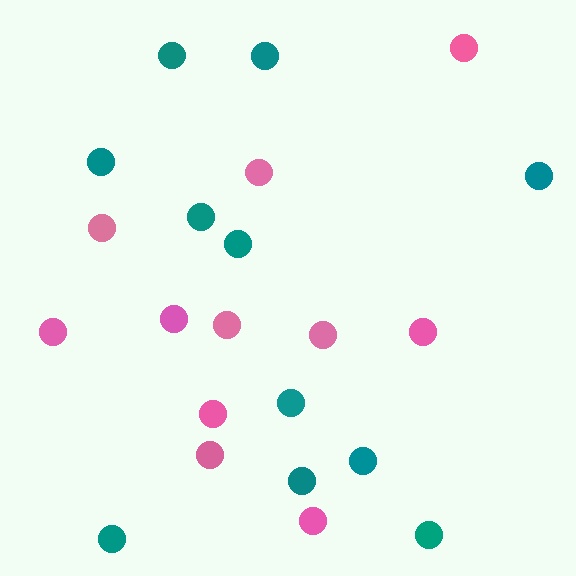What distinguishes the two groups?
There are 2 groups: one group of teal circles (11) and one group of pink circles (11).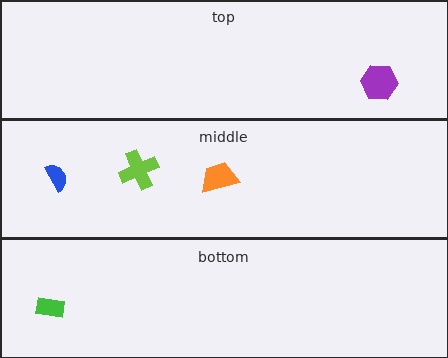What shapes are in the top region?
The purple hexagon.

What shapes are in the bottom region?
The green rectangle.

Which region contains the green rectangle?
The bottom region.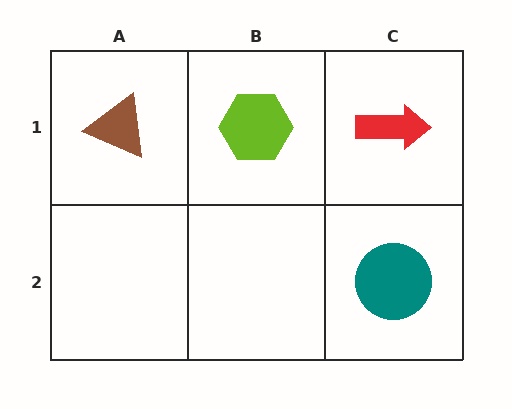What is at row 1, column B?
A lime hexagon.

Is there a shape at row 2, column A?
No, that cell is empty.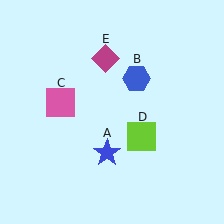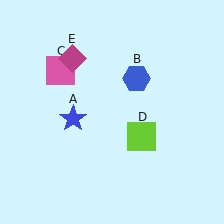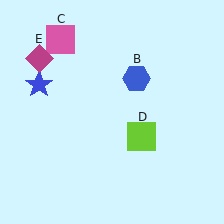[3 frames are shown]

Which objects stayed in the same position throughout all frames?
Blue hexagon (object B) and lime square (object D) remained stationary.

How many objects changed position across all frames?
3 objects changed position: blue star (object A), pink square (object C), magenta diamond (object E).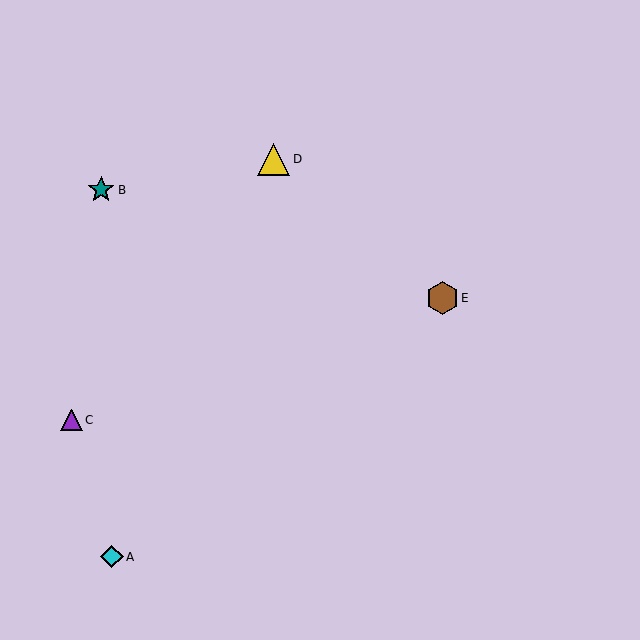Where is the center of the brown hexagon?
The center of the brown hexagon is at (442, 298).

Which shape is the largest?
The brown hexagon (labeled E) is the largest.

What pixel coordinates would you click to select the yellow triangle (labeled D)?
Click at (274, 159) to select the yellow triangle D.